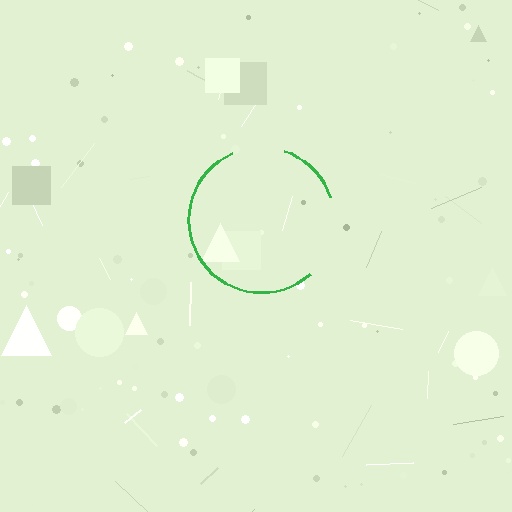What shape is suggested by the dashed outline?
The dashed outline suggests a circle.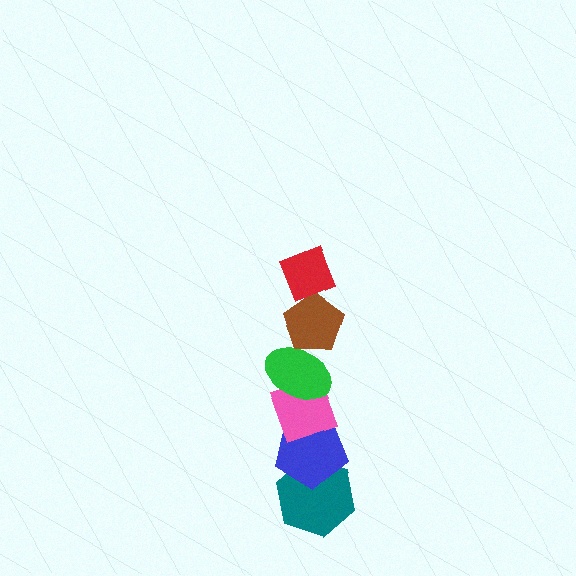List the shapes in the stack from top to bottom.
From top to bottom: the red diamond, the brown pentagon, the green ellipse, the pink diamond, the blue pentagon, the teal hexagon.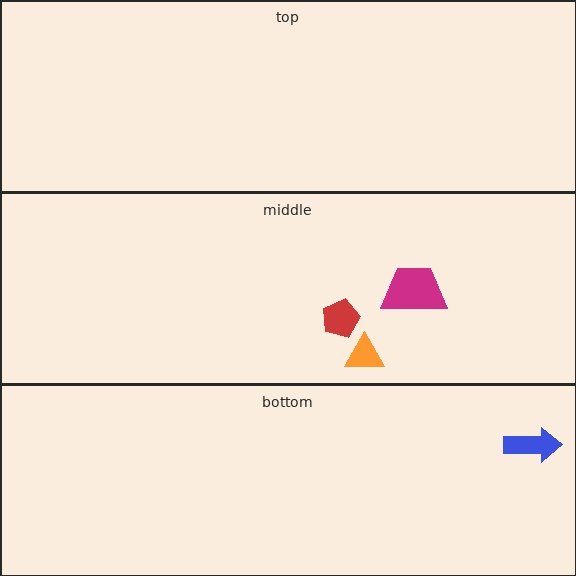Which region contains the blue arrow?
The bottom region.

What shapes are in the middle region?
The magenta trapezoid, the orange triangle, the red pentagon.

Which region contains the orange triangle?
The middle region.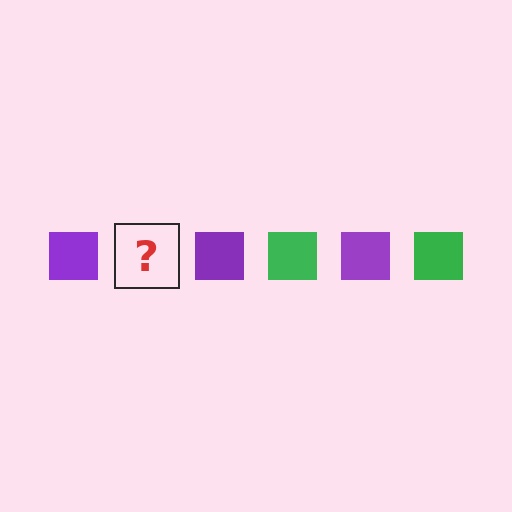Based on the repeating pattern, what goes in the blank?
The blank should be a green square.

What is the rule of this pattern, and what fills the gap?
The rule is that the pattern cycles through purple, green squares. The gap should be filled with a green square.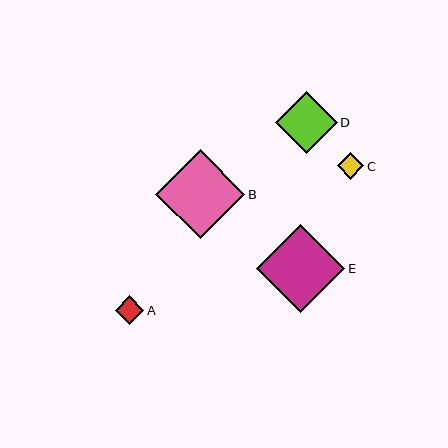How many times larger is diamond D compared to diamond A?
Diamond D is approximately 2.2 times the size of diamond A.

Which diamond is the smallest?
Diamond C is the smallest with a size of approximately 27 pixels.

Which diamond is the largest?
Diamond B is the largest with a size of approximately 89 pixels.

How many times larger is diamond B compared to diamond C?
Diamond B is approximately 3.3 times the size of diamond C.